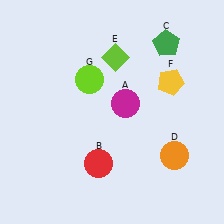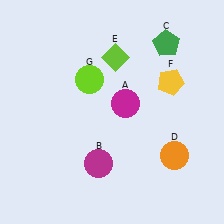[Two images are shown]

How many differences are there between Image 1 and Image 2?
There is 1 difference between the two images.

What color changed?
The circle (B) changed from red in Image 1 to magenta in Image 2.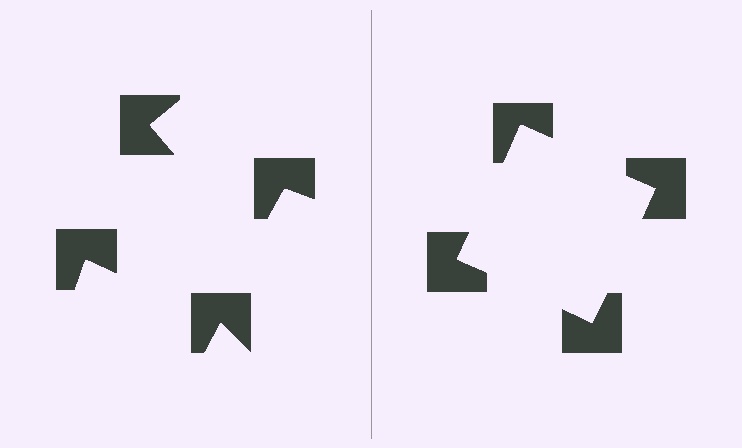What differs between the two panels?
The notched squares are positioned identically on both sides; only the wedge orientations differ. On the right they align to a square; on the left they are misaligned.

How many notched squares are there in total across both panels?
8 — 4 on each side.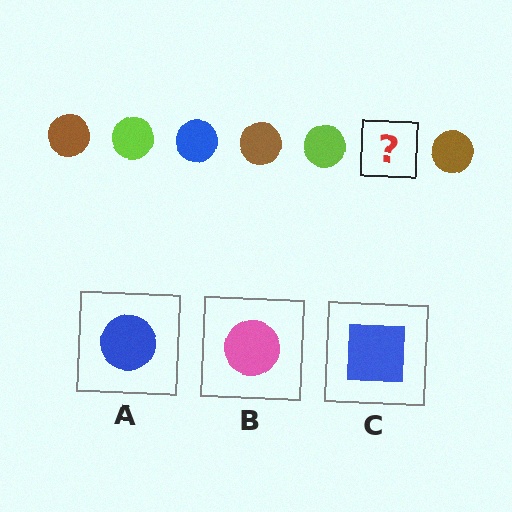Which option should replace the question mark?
Option A.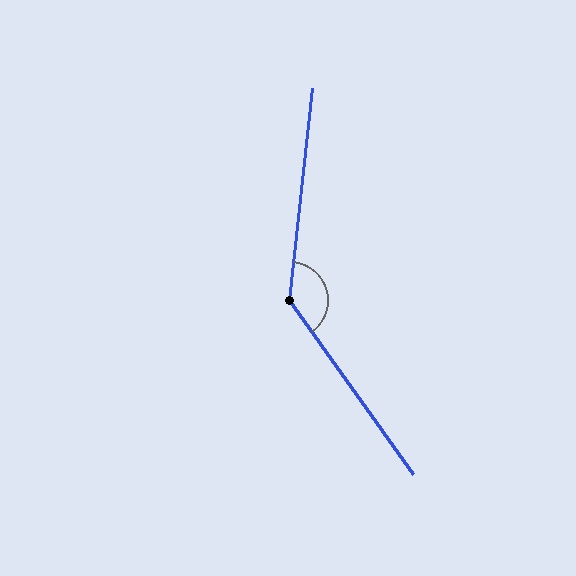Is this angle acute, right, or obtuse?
It is obtuse.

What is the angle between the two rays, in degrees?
Approximately 138 degrees.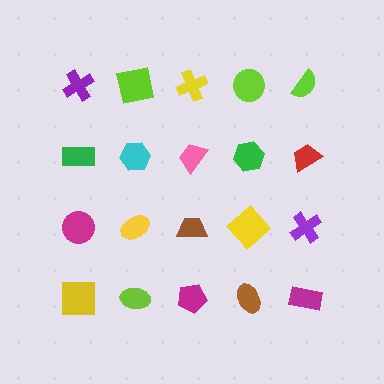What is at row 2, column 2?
A cyan hexagon.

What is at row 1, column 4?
A lime circle.